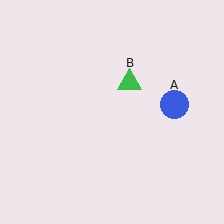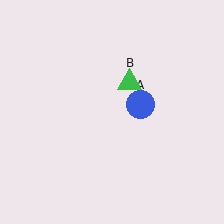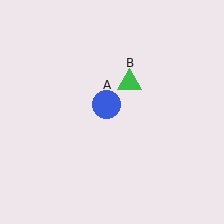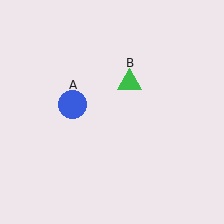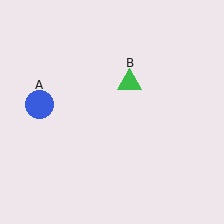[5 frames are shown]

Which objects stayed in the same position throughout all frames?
Green triangle (object B) remained stationary.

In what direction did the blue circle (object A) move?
The blue circle (object A) moved left.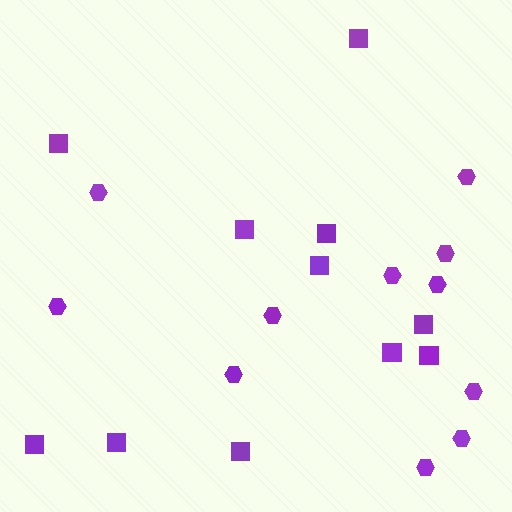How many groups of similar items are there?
There are 2 groups: one group of squares (11) and one group of hexagons (11).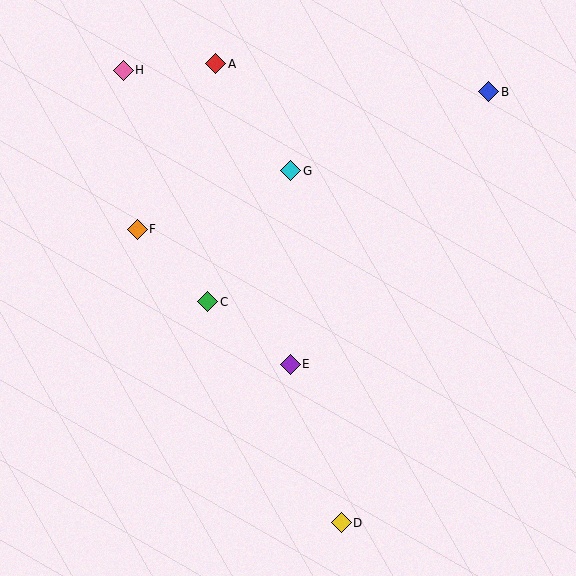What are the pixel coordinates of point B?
Point B is at (489, 92).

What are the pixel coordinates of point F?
Point F is at (137, 229).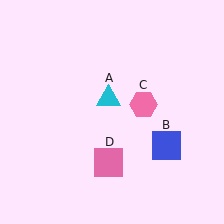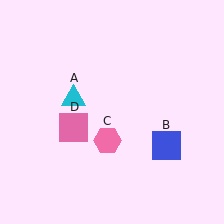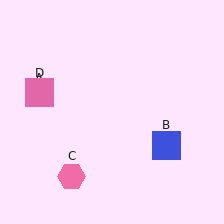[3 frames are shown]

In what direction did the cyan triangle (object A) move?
The cyan triangle (object A) moved left.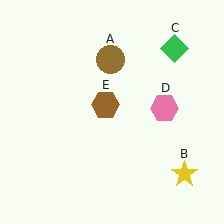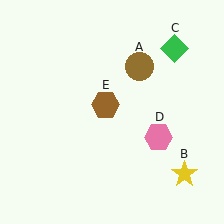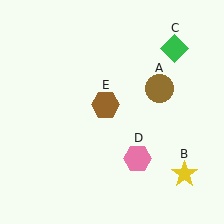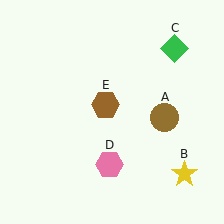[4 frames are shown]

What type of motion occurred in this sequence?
The brown circle (object A), pink hexagon (object D) rotated clockwise around the center of the scene.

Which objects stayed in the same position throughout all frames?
Yellow star (object B) and green diamond (object C) and brown hexagon (object E) remained stationary.